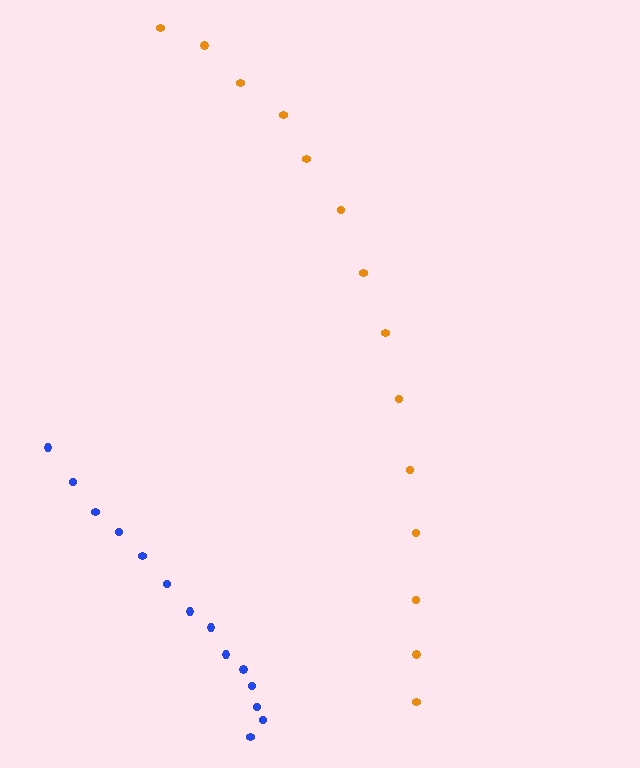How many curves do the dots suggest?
There are 2 distinct paths.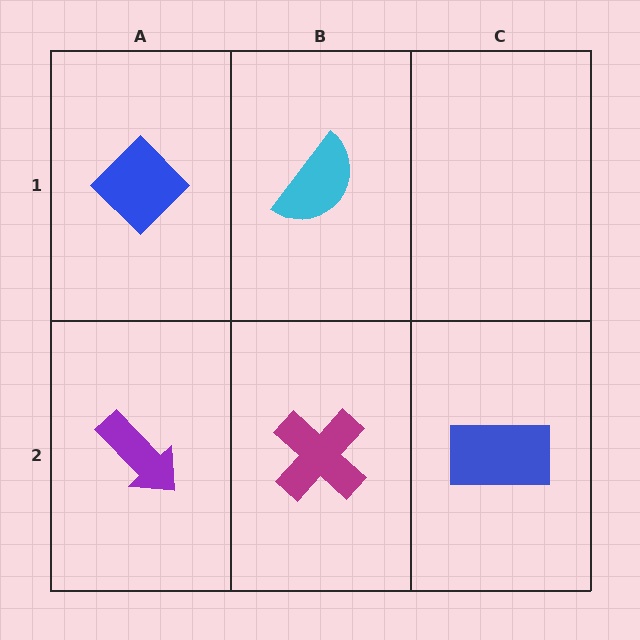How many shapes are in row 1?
2 shapes.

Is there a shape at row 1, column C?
No, that cell is empty.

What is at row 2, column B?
A magenta cross.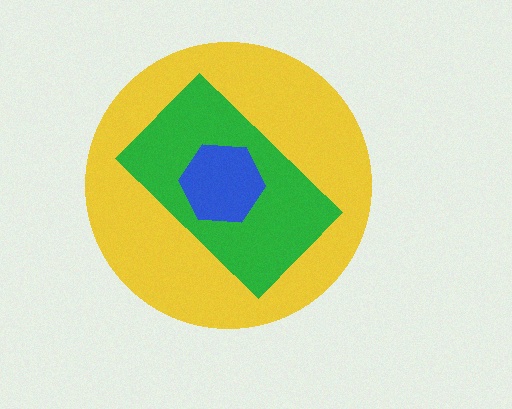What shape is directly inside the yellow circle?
The green rectangle.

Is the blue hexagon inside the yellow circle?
Yes.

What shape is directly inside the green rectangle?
The blue hexagon.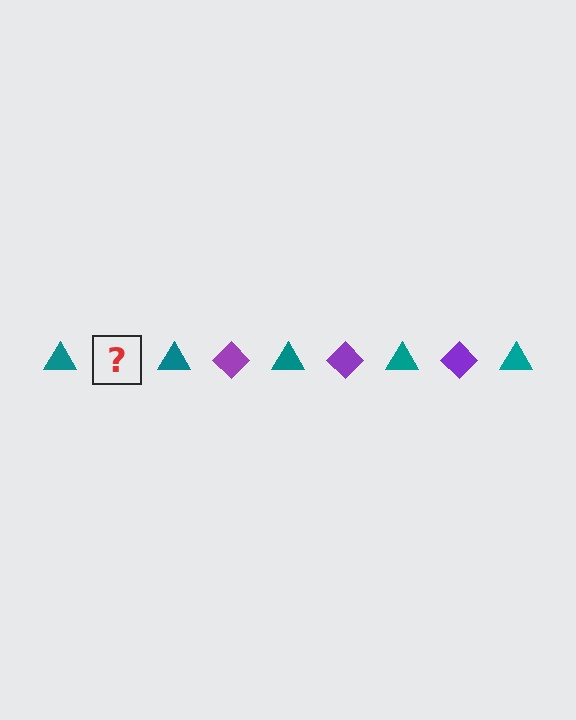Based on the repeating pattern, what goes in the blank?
The blank should be a purple diamond.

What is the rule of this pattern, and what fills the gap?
The rule is that the pattern alternates between teal triangle and purple diamond. The gap should be filled with a purple diamond.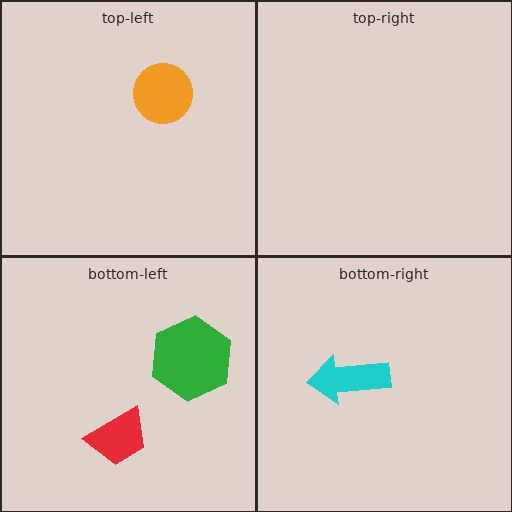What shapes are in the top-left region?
The orange circle.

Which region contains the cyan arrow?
The bottom-right region.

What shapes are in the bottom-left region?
The red trapezoid, the green hexagon.